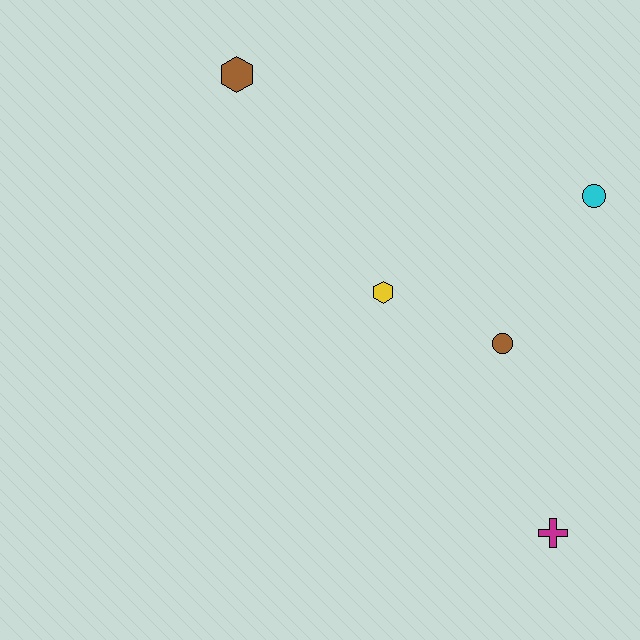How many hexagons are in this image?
There are 2 hexagons.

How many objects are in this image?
There are 5 objects.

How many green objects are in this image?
There are no green objects.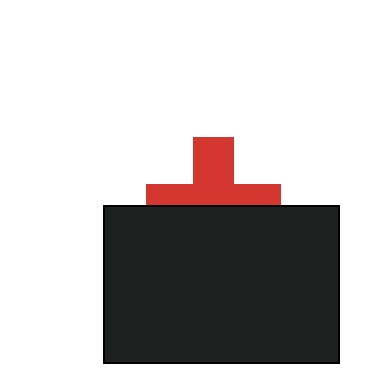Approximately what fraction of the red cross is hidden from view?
Roughly 49% of the red cross is hidden behind the black rectangle.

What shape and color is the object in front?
The object in front is a black rectangle.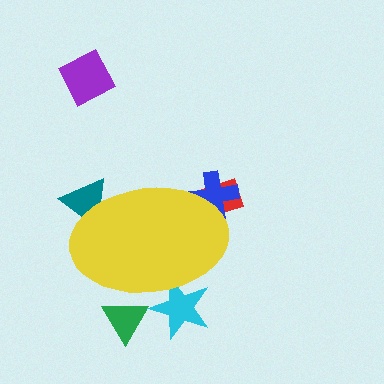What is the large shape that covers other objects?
A yellow ellipse.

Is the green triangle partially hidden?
Yes, the green triangle is partially hidden behind the yellow ellipse.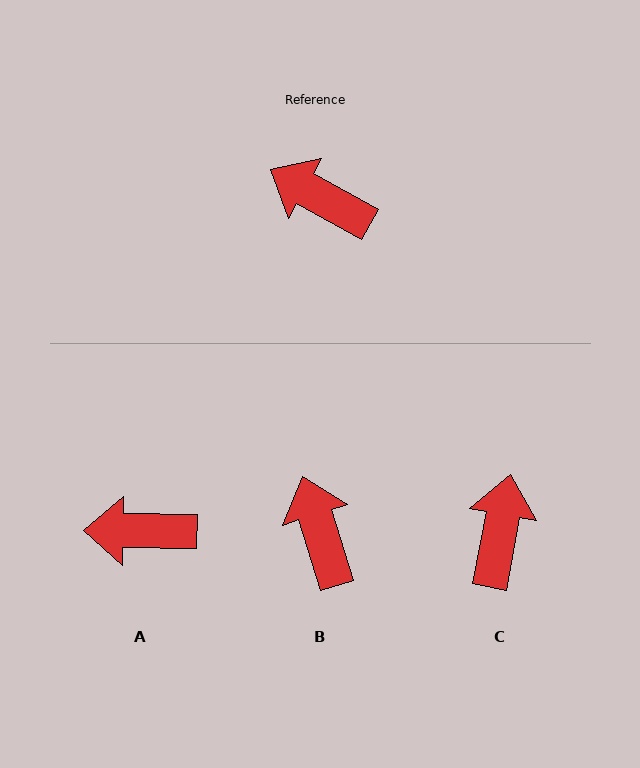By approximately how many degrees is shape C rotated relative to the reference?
Approximately 71 degrees clockwise.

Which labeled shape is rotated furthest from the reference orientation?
C, about 71 degrees away.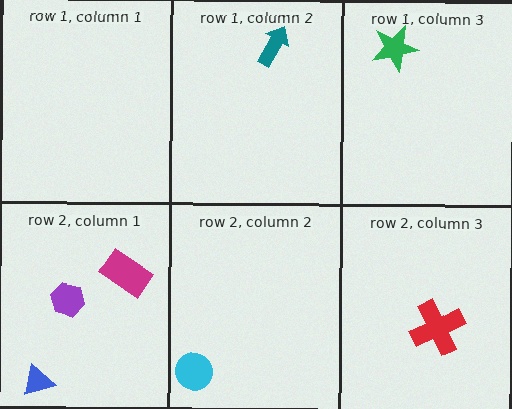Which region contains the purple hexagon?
The row 2, column 1 region.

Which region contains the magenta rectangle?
The row 2, column 1 region.